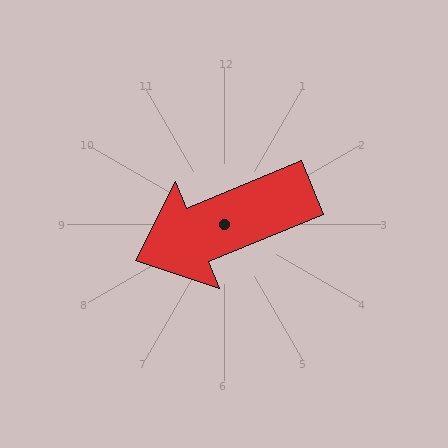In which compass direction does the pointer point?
West.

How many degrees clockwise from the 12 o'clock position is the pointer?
Approximately 248 degrees.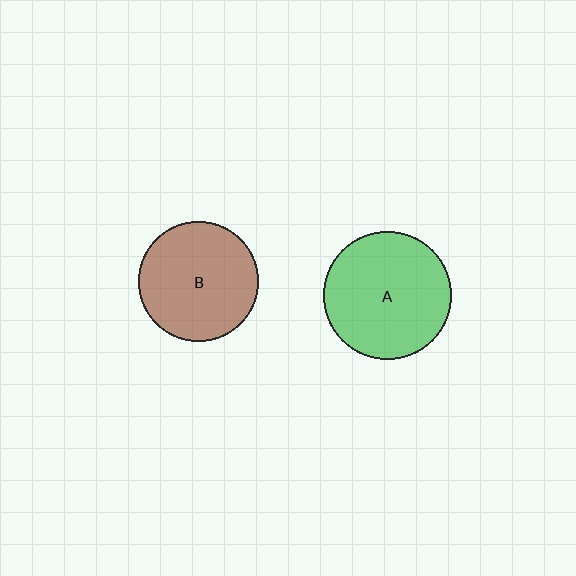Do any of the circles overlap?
No, none of the circles overlap.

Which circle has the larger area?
Circle A (green).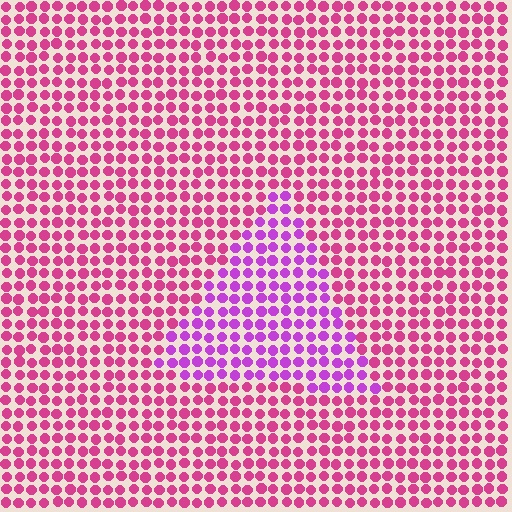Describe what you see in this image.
The image is filled with small magenta elements in a uniform arrangement. A triangle-shaped region is visible where the elements are tinted to a slightly different hue, forming a subtle color boundary.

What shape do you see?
I see a triangle.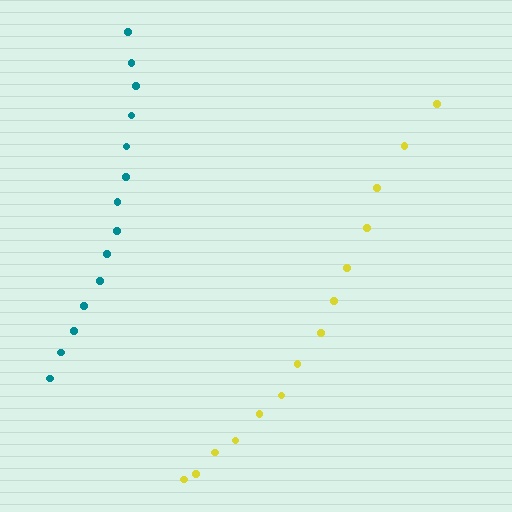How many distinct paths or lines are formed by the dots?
There are 2 distinct paths.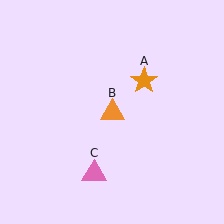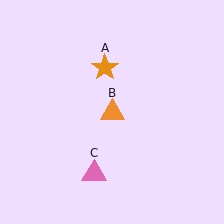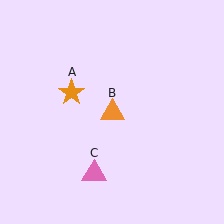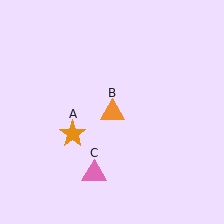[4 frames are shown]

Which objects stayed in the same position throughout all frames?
Orange triangle (object B) and pink triangle (object C) remained stationary.